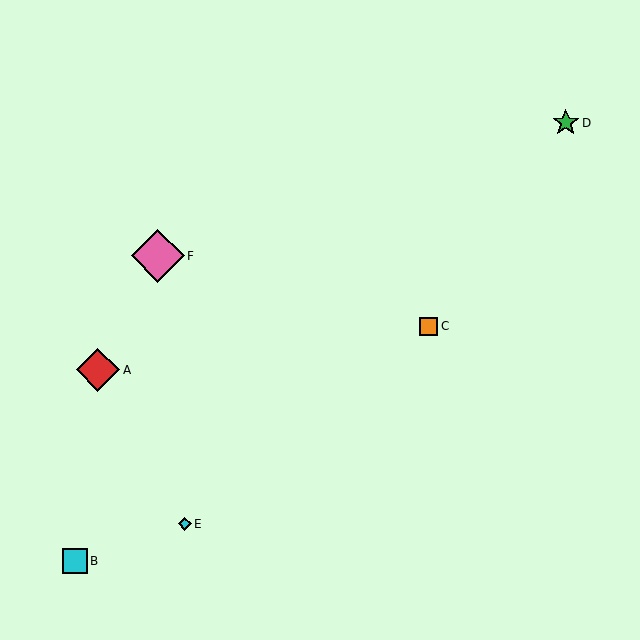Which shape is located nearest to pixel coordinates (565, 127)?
The green star (labeled D) at (566, 123) is nearest to that location.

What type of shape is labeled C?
Shape C is an orange square.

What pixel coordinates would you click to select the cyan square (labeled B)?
Click at (75, 561) to select the cyan square B.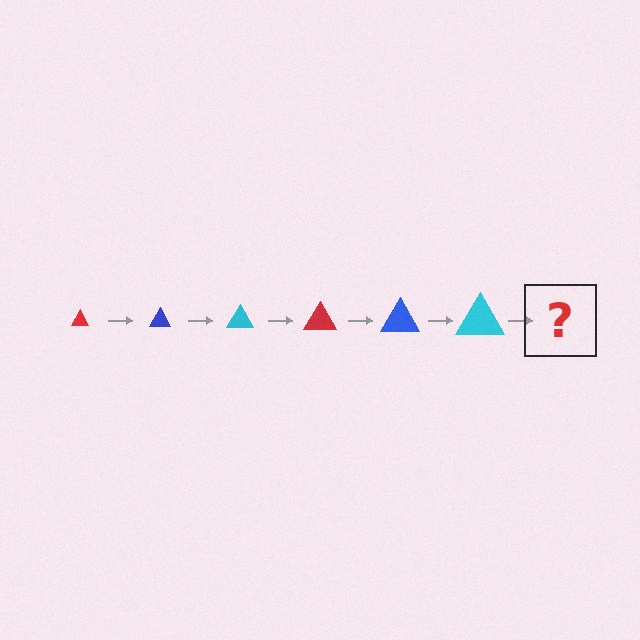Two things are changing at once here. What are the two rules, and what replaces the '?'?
The two rules are that the triangle grows larger each step and the color cycles through red, blue, and cyan. The '?' should be a red triangle, larger than the previous one.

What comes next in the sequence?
The next element should be a red triangle, larger than the previous one.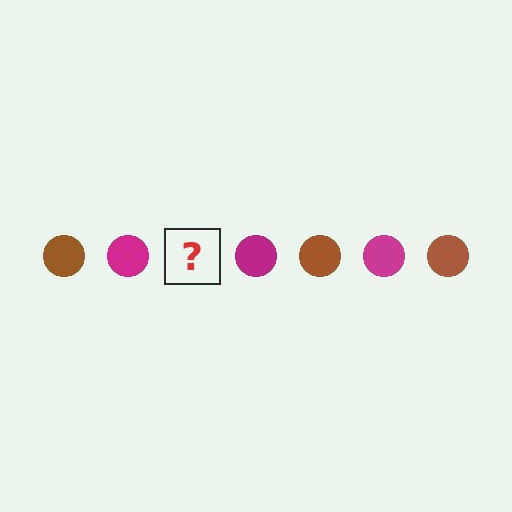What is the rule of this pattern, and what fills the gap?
The rule is that the pattern cycles through brown, magenta circles. The gap should be filled with a brown circle.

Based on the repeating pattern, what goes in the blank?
The blank should be a brown circle.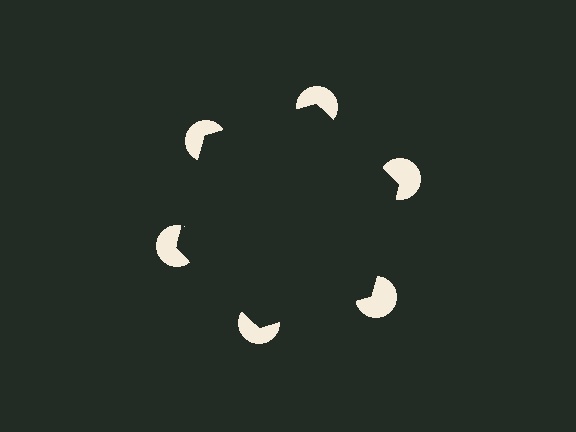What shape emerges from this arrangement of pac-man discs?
An illusory hexagon — its edges are inferred from the aligned wedge cuts in the pac-man discs, not physically drawn.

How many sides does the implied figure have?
6 sides.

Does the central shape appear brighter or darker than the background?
It typically appears slightly darker than the background, even though no actual brightness change is drawn.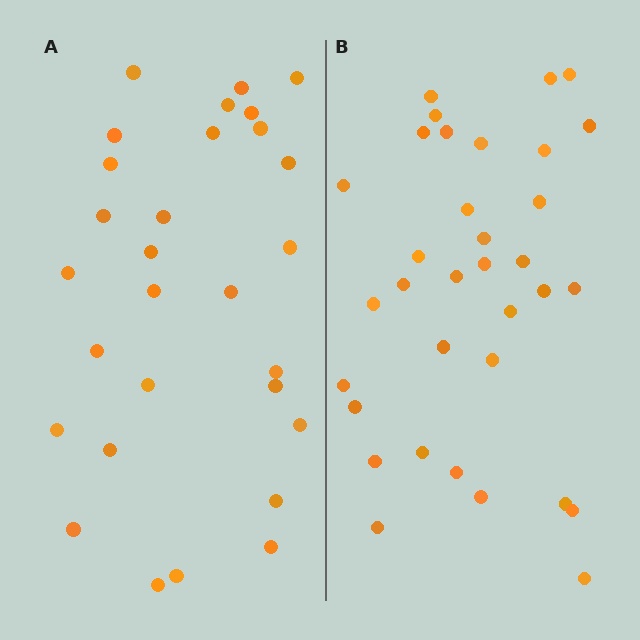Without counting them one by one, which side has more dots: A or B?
Region B (the right region) has more dots.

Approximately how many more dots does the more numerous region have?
Region B has about 5 more dots than region A.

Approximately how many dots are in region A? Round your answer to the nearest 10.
About 30 dots. (The exact count is 29, which rounds to 30.)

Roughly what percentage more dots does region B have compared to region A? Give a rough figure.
About 15% more.